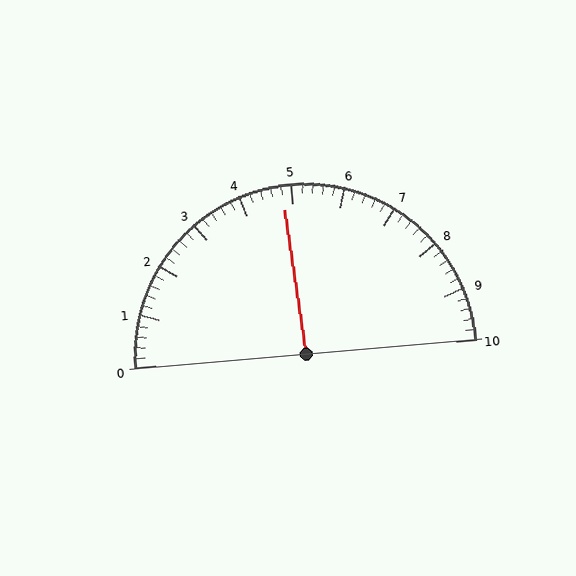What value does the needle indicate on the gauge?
The needle indicates approximately 4.8.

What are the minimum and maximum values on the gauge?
The gauge ranges from 0 to 10.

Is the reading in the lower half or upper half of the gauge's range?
The reading is in the lower half of the range (0 to 10).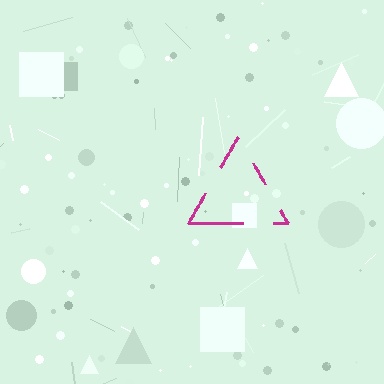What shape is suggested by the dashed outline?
The dashed outline suggests a triangle.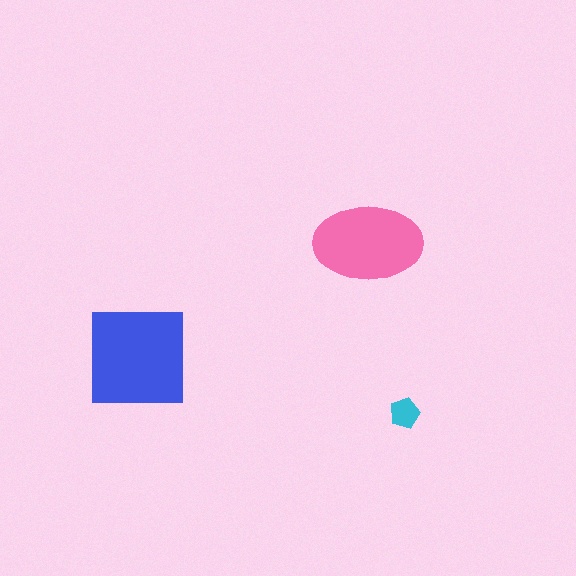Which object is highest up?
The pink ellipse is topmost.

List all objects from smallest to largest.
The cyan pentagon, the pink ellipse, the blue square.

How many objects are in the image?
There are 3 objects in the image.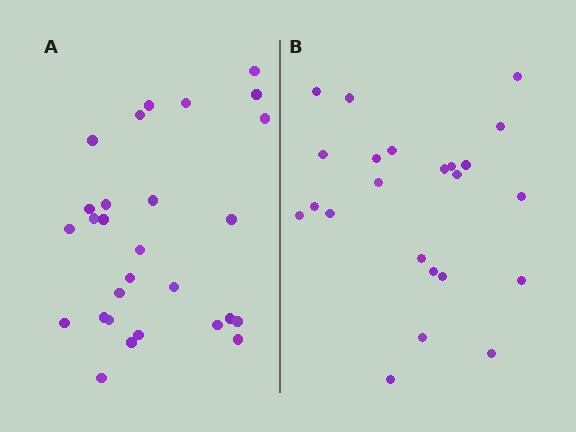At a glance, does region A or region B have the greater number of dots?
Region A (the left region) has more dots.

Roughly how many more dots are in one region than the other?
Region A has about 5 more dots than region B.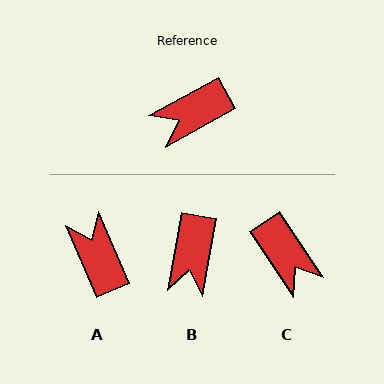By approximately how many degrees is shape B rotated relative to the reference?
Approximately 51 degrees counter-clockwise.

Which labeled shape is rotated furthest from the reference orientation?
A, about 96 degrees away.